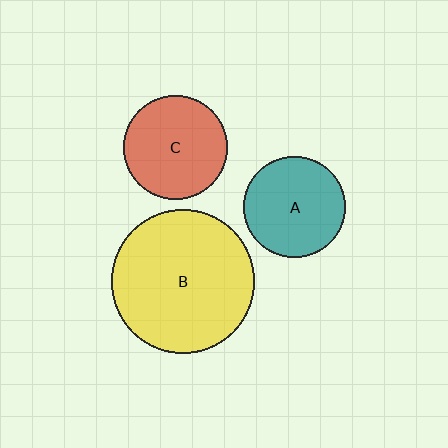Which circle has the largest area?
Circle B (yellow).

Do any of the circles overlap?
No, none of the circles overlap.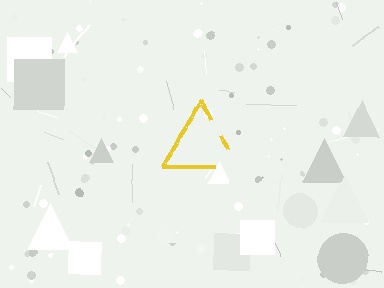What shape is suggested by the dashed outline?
The dashed outline suggests a triangle.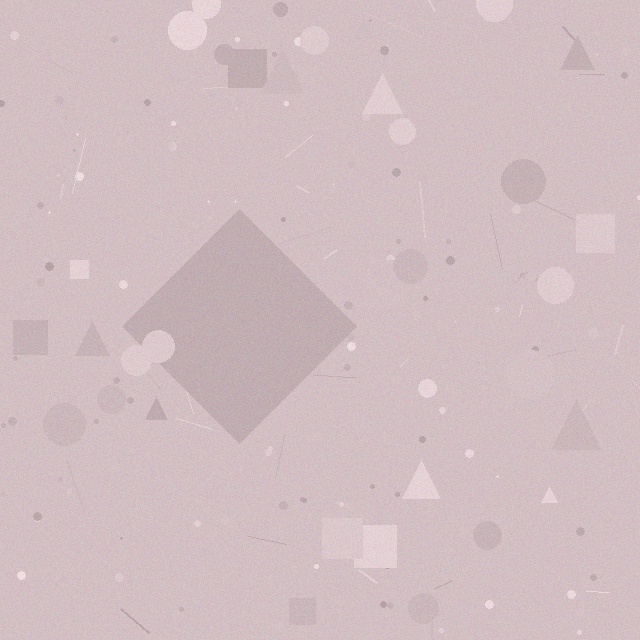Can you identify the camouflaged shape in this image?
The camouflaged shape is a diamond.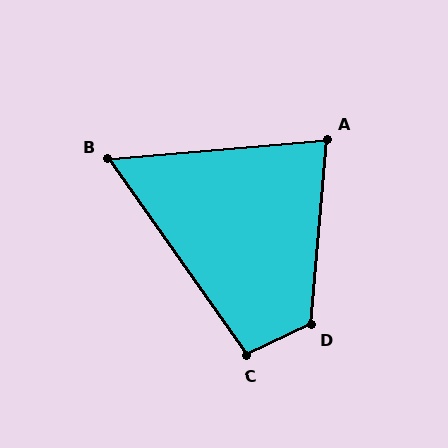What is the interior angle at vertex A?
Approximately 80 degrees (acute).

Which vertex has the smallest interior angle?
B, at approximately 60 degrees.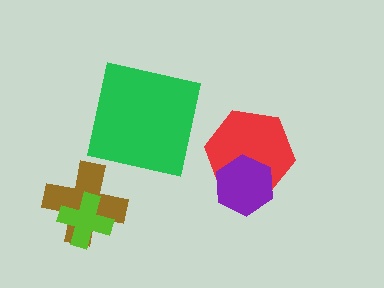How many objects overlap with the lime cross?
1 object overlaps with the lime cross.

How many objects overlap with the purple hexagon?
1 object overlaps with the purple hexagon.